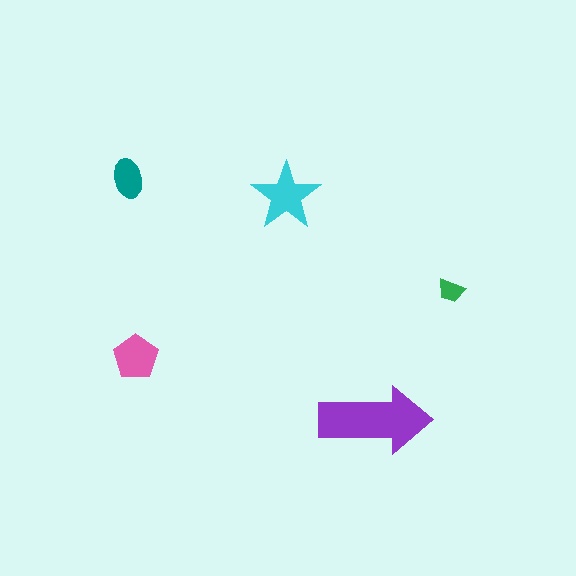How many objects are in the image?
There are 5 objects in the image.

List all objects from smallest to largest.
The green trapezoid, the teal ellipse, the pink pentagon, the cyan star, the purple arrow.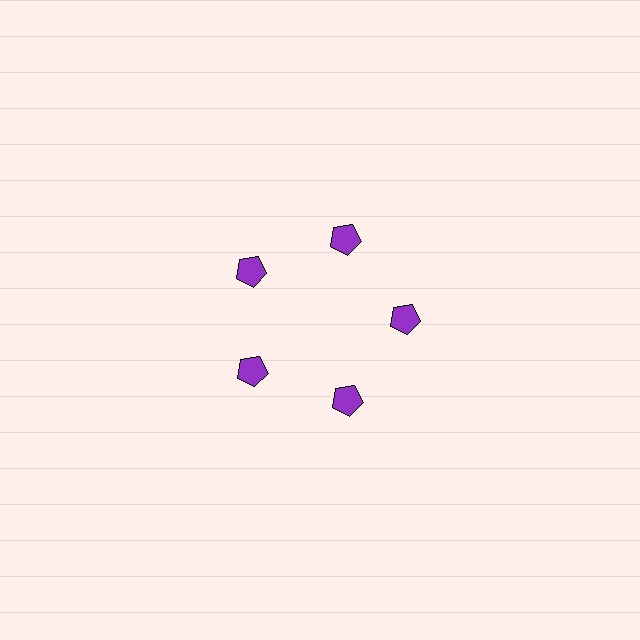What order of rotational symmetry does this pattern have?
This pattern has 5-fold rotational symmetry.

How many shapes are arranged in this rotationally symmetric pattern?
There are 5 shapes, arranged in 5 groups of 1.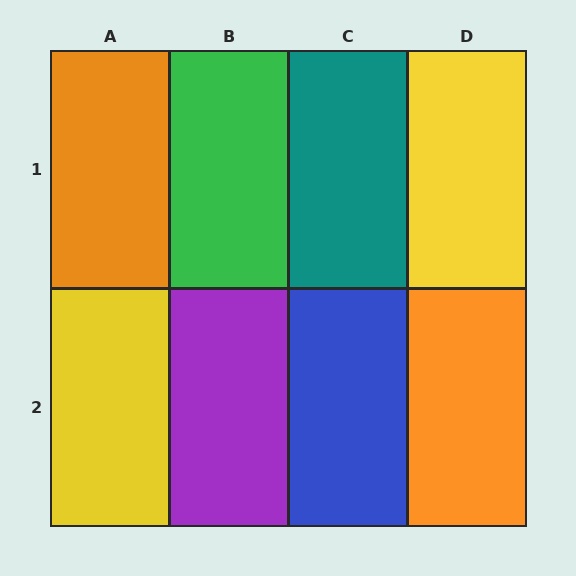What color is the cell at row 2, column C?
Blue.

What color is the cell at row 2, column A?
Yellow.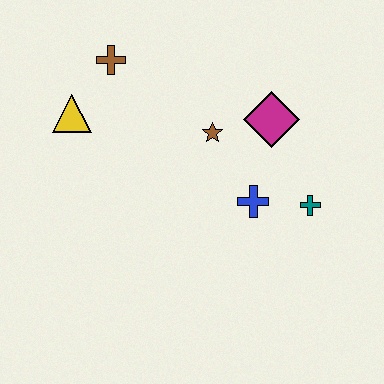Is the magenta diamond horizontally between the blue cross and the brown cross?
No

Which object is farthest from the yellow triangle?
The teal cross is farthest from the yellow triangle.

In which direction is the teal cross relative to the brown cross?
The teal cross is to the right of the brown cross.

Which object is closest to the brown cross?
The yellow triangle is closest to the brown cross.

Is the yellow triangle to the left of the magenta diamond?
Yes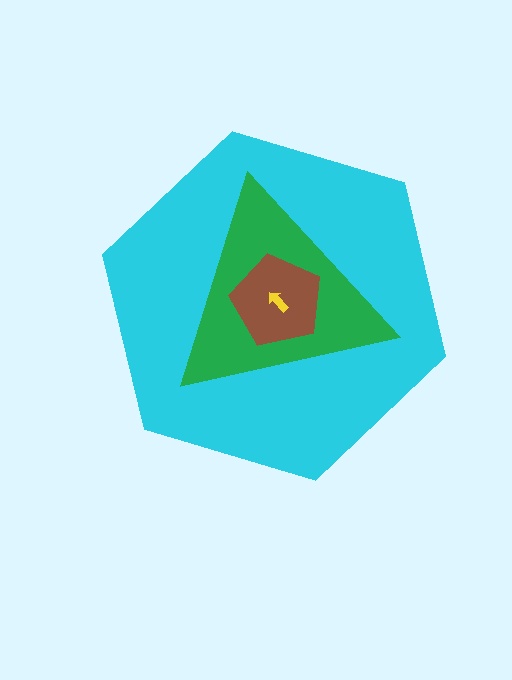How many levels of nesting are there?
4.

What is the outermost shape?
The cyan hexagon.